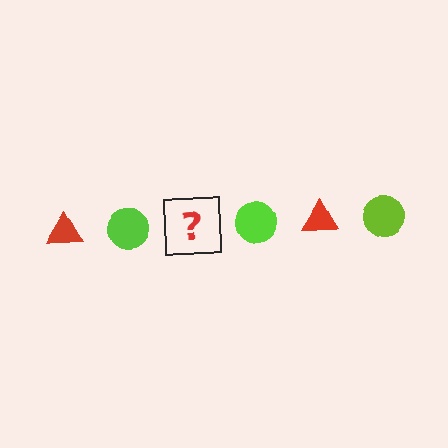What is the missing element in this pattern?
The missing element is a red triangle.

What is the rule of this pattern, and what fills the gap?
The rule is that the pattern alternates between red triangle and lime circle. The gap should be filled with a red triangle.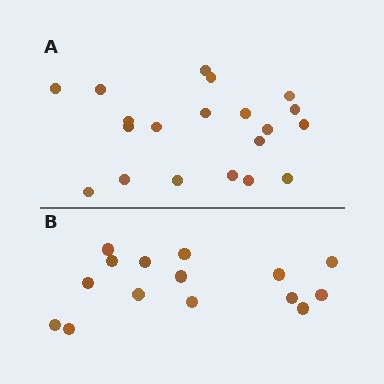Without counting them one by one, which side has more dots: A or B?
Region A (the top region) has more dots.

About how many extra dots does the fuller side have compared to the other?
Region A has about 5 more dots than region B.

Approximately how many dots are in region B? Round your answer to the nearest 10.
About 20 dots. (The exact count is 15, which rounds to 20.)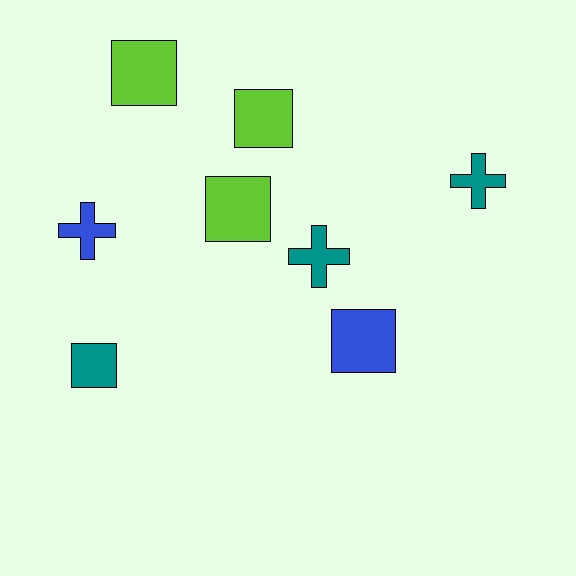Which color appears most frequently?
Lime, with 3 objects.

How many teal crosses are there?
There are 2 teal crosses.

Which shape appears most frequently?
Square, with 5 objects.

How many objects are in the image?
There are 8 objects.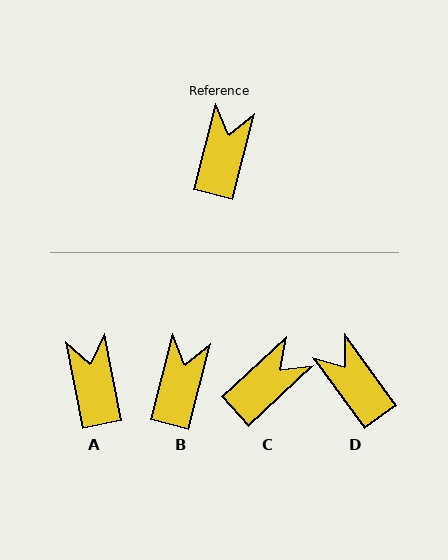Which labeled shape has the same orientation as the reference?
B.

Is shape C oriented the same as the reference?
No, it is off by about 33 degrees.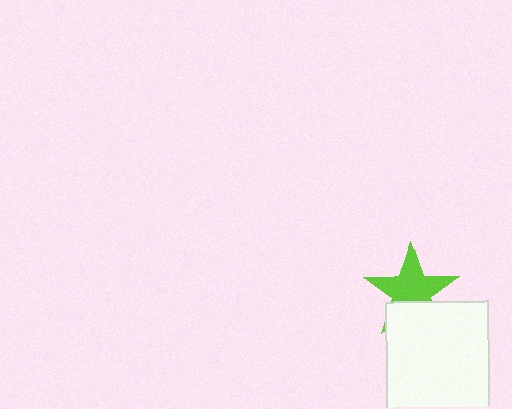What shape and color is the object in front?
The object in front is a white rectangle.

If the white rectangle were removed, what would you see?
You would see the complete lime star.